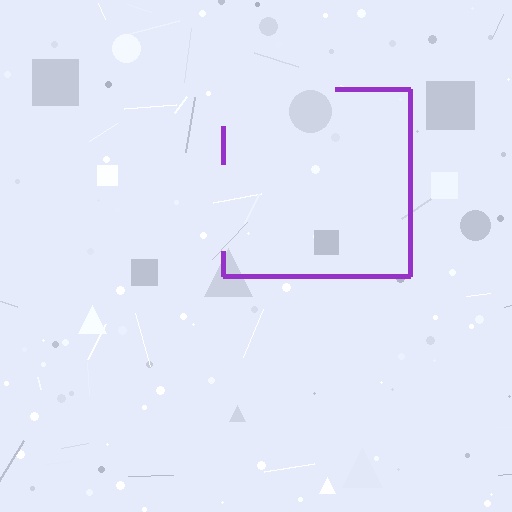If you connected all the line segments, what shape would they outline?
They would outline a square.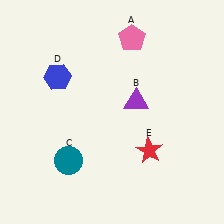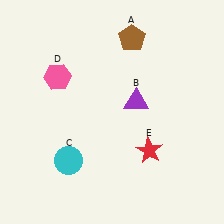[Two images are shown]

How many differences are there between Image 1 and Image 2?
There are 3 differences between the two images.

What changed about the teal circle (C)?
In Image 1, C is teal. In Image 2, it changed to cyan.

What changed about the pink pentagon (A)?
In Image 1, A is pink. In Image 2, it changed to brown.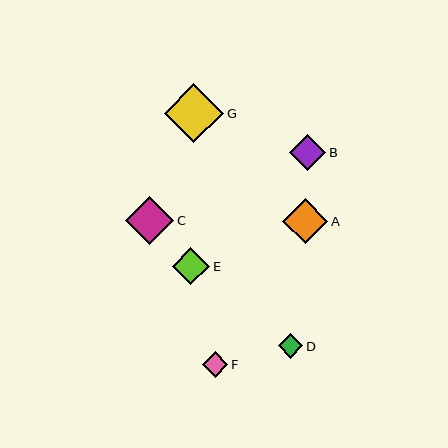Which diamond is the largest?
Diamond G is the largest with a size of approximately 59 pixels.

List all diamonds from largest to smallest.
From largest to smallest: G, C, A, E, B, F, D.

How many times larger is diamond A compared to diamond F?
Diamond A is approximately 1.7 times the size of diamond F.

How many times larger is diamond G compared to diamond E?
Diamond G is approximately 1.6 times the size of diamond E.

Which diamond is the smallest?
Diamond D is the smallest with a size of approximately 24 pixels.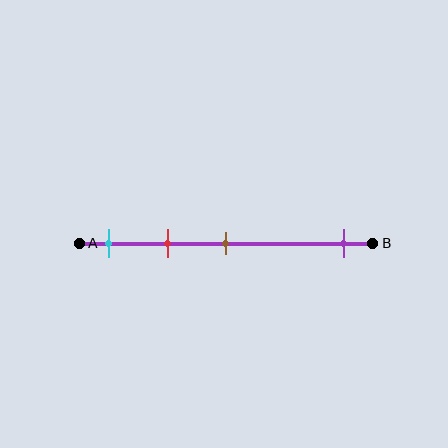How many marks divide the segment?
There are 4 marks dividing the segment.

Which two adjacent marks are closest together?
The cyan and red marks are the closest adjacent pair.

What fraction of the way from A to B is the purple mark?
The purple mark is approximately 90% (0.9) of the way from A to B.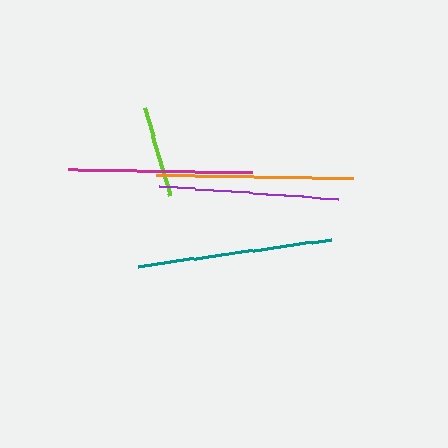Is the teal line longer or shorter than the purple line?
The teal line is longer than the purple line.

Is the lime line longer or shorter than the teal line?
The teal line is longer than the lime line.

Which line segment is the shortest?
The lime line is the shortest at approximately 93 pixels.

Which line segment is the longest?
The orange line is the longest at approximately 197 pixels.